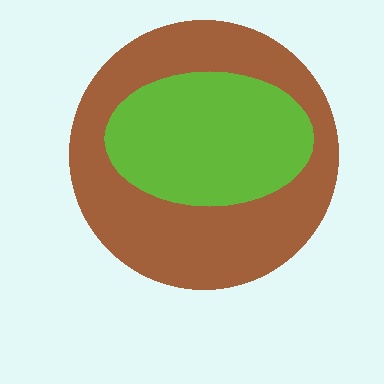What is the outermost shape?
The brown circle.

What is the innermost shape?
The lime ellipse.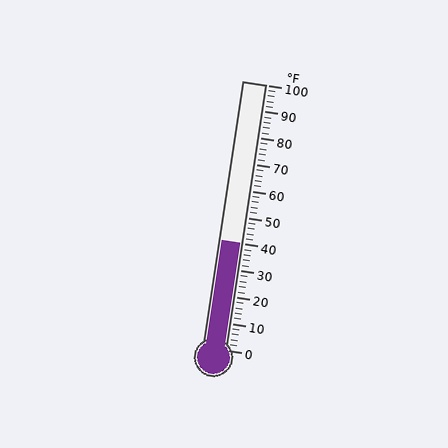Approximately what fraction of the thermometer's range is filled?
The thermometer is filled to approximately 40% of its range.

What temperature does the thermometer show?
The thermometer shows approximately 40°F.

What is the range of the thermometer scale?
The thermometer scale ranges from 0°F to 100°F.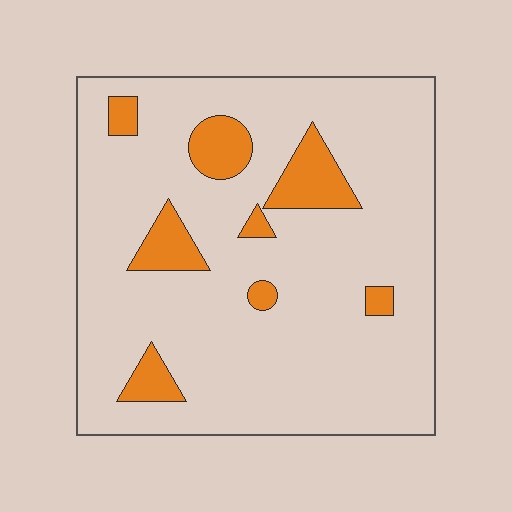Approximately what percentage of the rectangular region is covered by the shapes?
Approximately 15%.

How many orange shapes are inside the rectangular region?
8.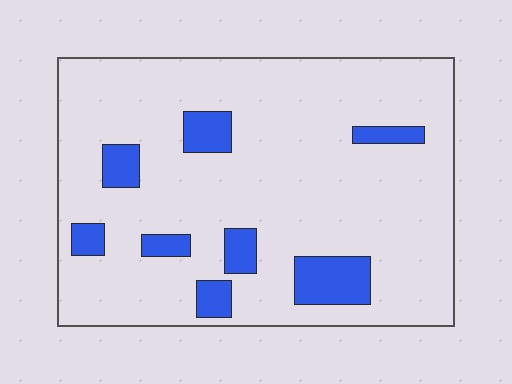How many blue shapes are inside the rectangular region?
8.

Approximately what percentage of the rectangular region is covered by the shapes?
Approximately 15%.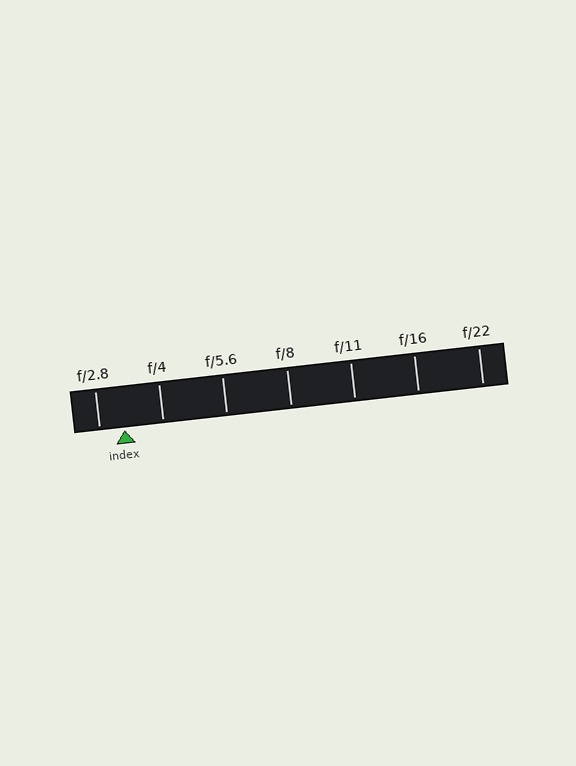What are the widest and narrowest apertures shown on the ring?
The widest aperture shown is f/2.8 and the narrowest is f/22.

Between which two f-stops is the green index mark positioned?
The index mark is between f/2.8 and f/4.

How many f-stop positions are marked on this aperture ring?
There are 7 f-stop positions marked.